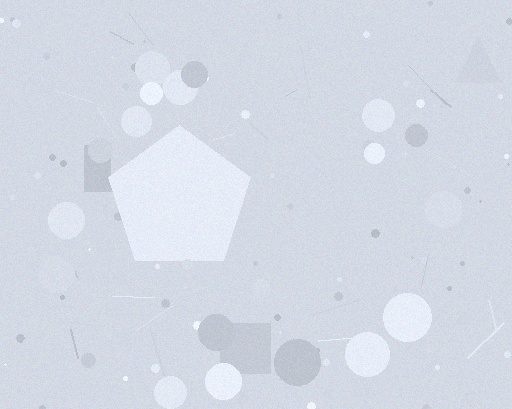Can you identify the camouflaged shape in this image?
The camouflaged shape is a pentagon.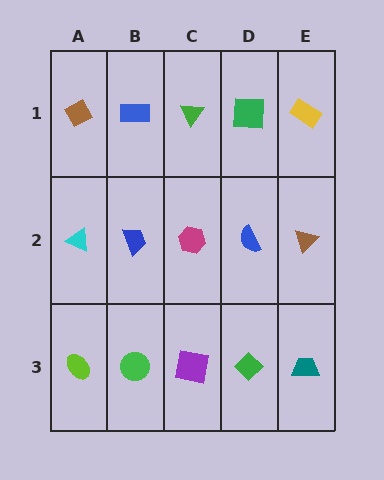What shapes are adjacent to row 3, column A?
A cyan triangle (row 2, column A), a green circle (row 3, column B).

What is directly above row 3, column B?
A blue trapezoid.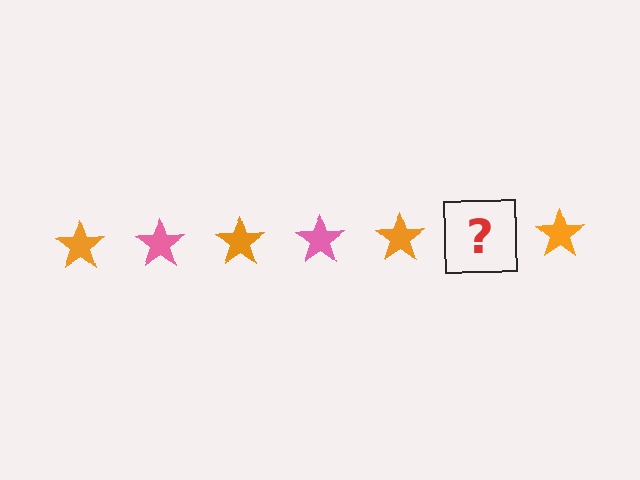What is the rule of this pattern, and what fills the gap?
The rule is that the pattern cycles through orange, pink stars. The gap should be filled with a pink star.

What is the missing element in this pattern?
The missing element is a pink star.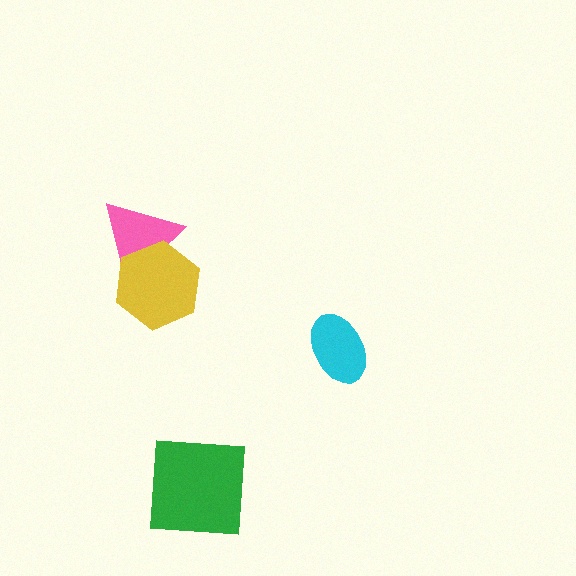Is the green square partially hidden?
No, no other shape covers it.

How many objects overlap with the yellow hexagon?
1 object overlaps with the yellow hexagon.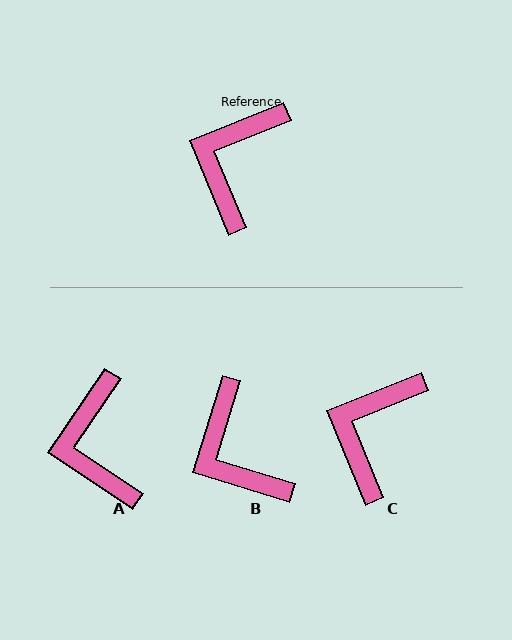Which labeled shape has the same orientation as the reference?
C.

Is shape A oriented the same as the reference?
No, it is off by about 34 degrees.